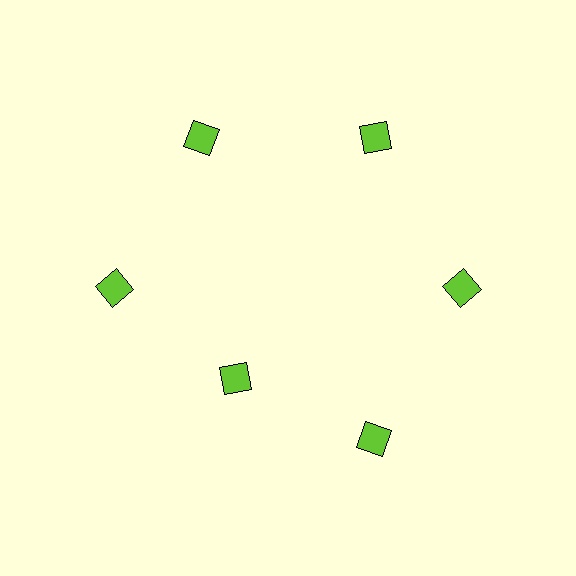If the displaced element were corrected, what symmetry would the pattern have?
It would have 6-fold rotational symmetry — the pattern would map onto itself every 60 degrees.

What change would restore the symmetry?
The symmetry would be restored by moving it outward, back onto the ring so that all 6 diamonds sit at equal angles and equal distance from the center.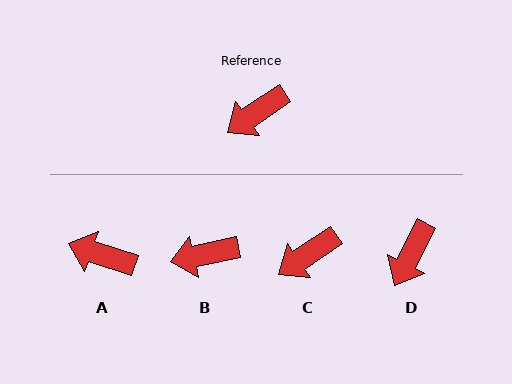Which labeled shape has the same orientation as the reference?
C.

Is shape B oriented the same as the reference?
No, it is off by about 22 degrees.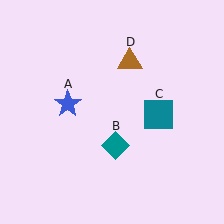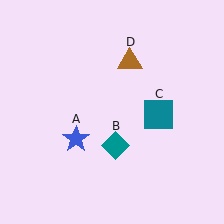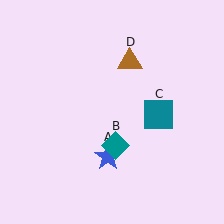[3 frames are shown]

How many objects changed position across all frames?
1 object changed position: blue star (object A).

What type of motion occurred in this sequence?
The blue star (object A) rotated counterclockwise around the center of the scene.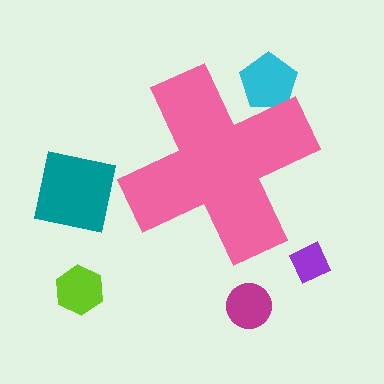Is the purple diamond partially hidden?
No, the purple diamond is fully visible.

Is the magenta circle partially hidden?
No, the magenta circle is fully visible.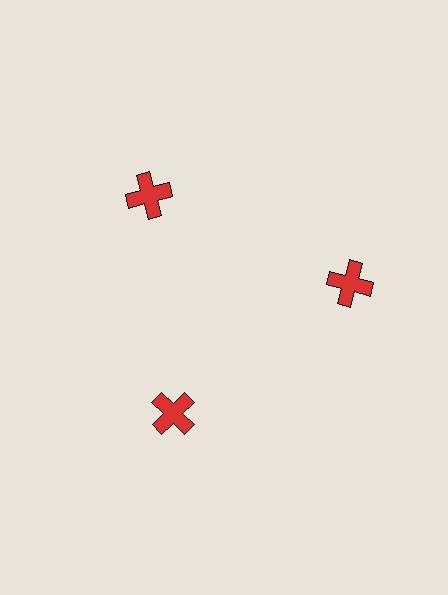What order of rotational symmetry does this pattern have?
This pattern has 3-fold rotational symmetry.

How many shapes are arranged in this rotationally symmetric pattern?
There are 3 shapes, arranged in 3 groups of 1.